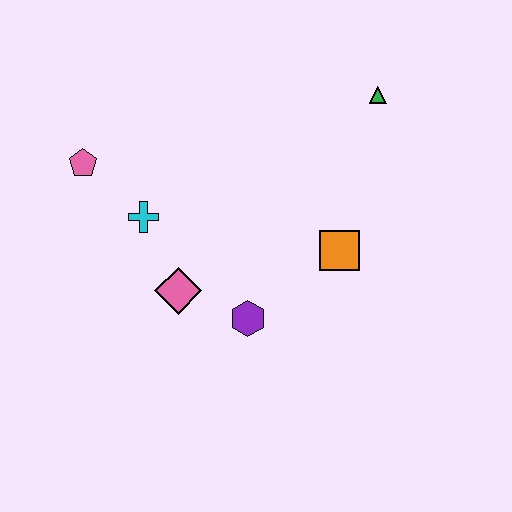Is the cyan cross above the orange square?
Yes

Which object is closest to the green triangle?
The orange square is closest to the green triangle.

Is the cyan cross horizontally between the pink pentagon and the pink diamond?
Yes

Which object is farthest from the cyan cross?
The green triangle is farthest from the cyan cross.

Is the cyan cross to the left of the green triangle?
Yes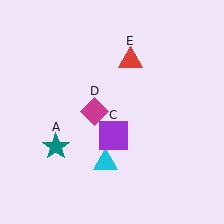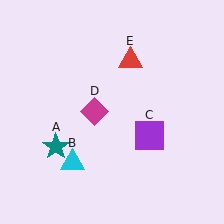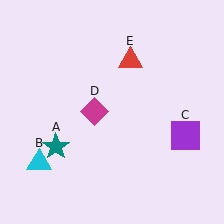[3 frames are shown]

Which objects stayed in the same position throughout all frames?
Teal star (object A) and magenta diamond (object D) and red triangle (object E) remained stationary.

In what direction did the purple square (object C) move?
The purple square (object C) moved right.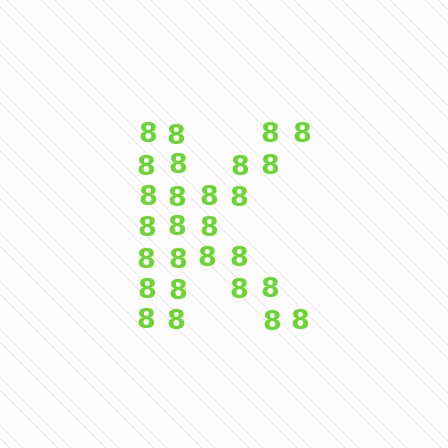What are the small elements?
The small elements are digit 8's.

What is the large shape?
The large shape is the letter K.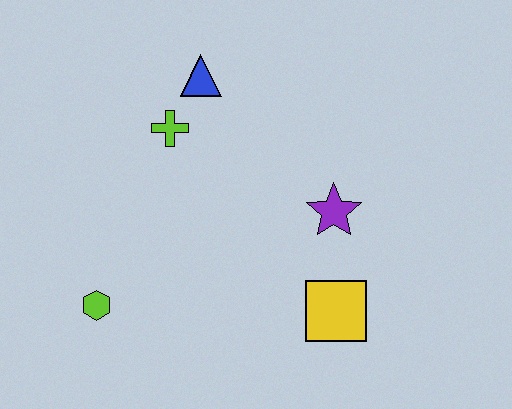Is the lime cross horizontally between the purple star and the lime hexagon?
Yes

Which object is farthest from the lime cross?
The yellow square is farthest from the lime cross.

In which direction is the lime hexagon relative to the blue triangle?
The lime hexagon is below the blue triangle.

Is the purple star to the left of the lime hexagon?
No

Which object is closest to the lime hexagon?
The lime cross is closest to the lime hexagon.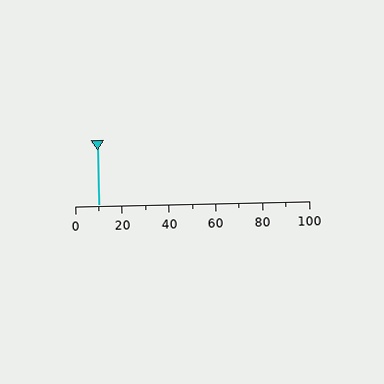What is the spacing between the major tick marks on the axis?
The major ticks are spaced 20 apart.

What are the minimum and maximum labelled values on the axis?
The axis runs from 0 to 100.